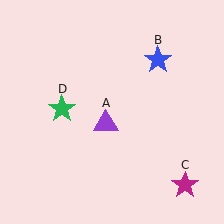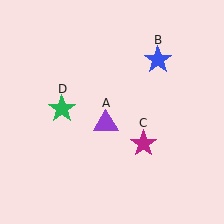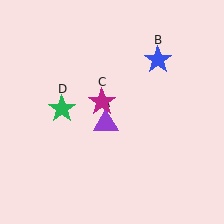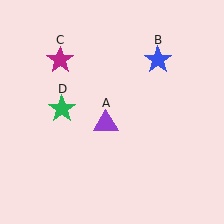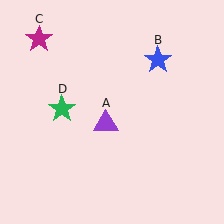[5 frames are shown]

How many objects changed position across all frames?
1 object changed position: magenta star (object C).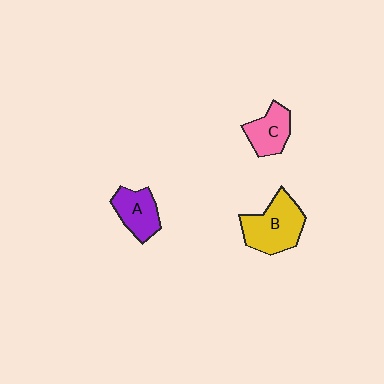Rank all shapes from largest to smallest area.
From largest to smallest: B (yellow), A (purple), C (pink).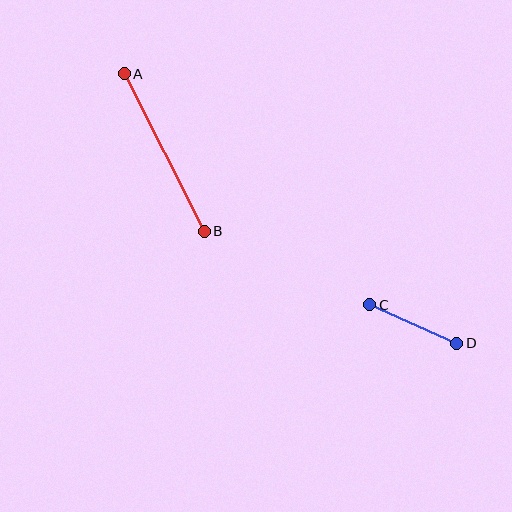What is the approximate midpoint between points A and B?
The midpoint is at approximately (164, 153) pixels.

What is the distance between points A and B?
The distance is approximately 177 pixels.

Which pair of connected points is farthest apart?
Points A and B are farthest apart.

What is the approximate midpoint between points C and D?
The midpoint is at approximately (413, 324) pixels.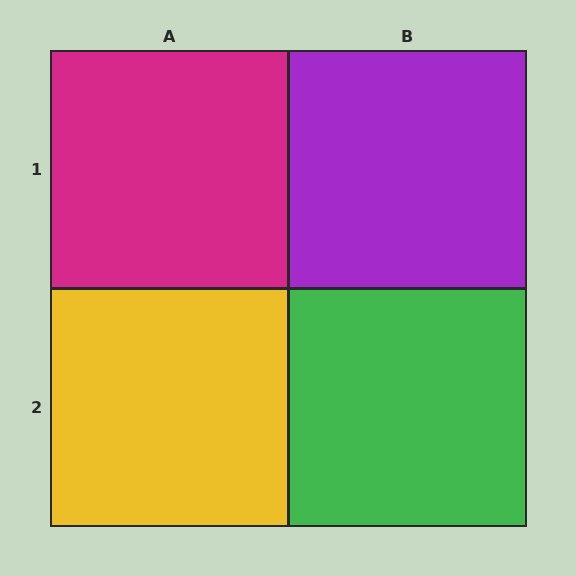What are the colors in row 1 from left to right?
Magenta, purple.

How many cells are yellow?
1 cell is yellow.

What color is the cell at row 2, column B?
Green.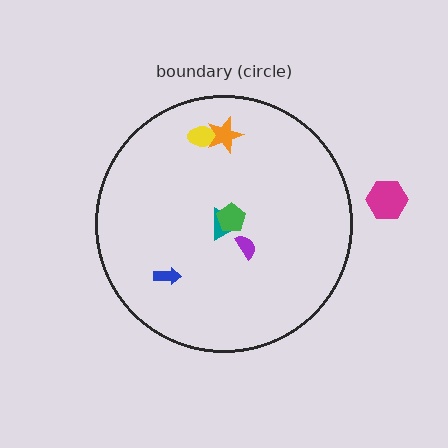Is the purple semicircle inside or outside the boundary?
Inside.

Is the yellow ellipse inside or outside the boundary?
Inside.